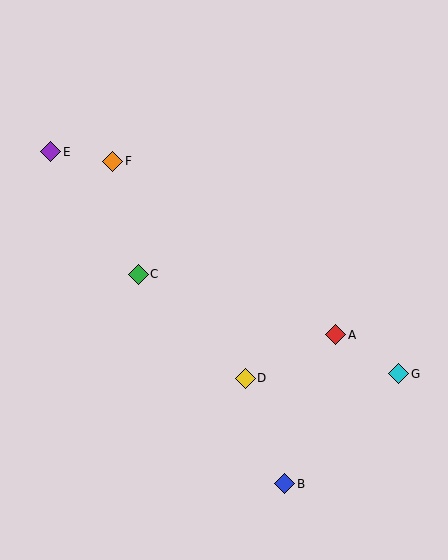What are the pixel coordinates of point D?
Point D is at (245, 378).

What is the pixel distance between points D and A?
The distance between D and A is 100 pixels.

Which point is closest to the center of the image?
Point C at (138, 274) is closest to the center.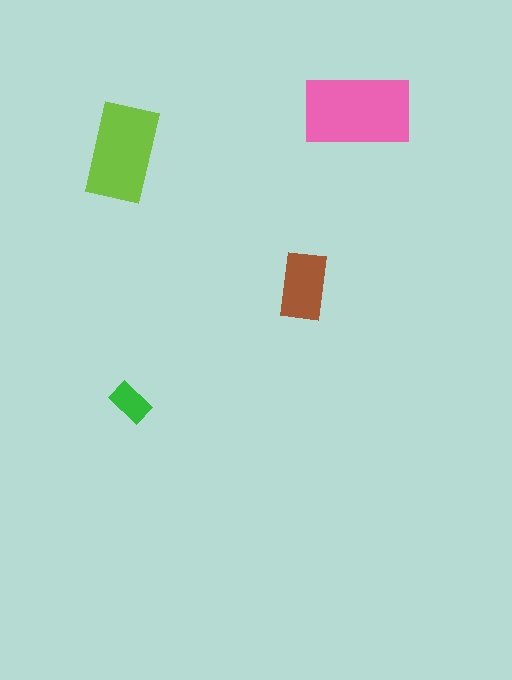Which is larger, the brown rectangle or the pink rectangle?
The pink one.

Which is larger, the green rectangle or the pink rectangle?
The pink one.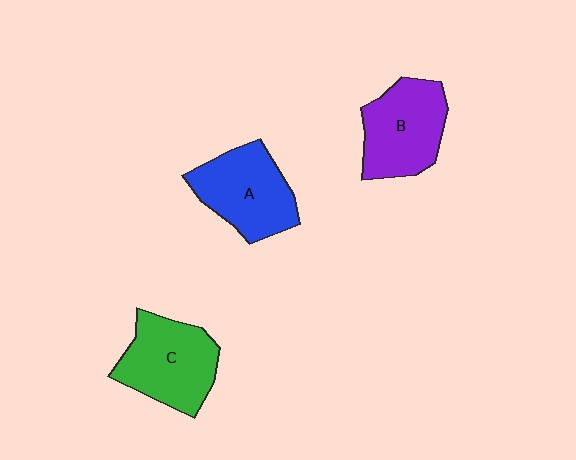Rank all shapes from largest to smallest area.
From largest to smallest: C (green), A (blue), B (purple).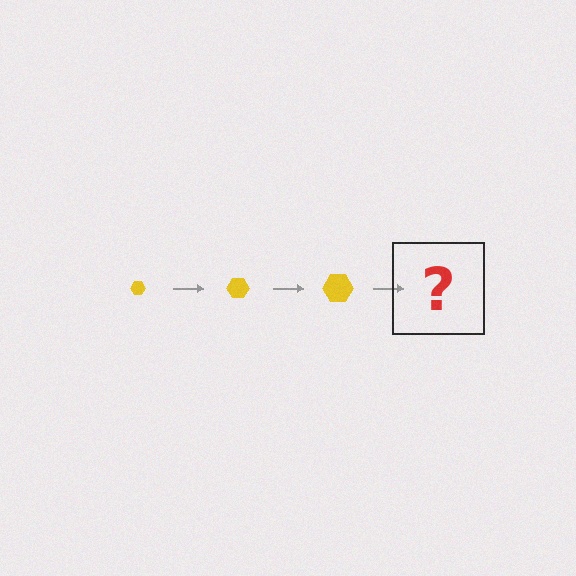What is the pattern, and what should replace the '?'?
The pattern is that the hexagon gets progressively larger each step. The '?' should be a yellow hexagon, larger than the previous one.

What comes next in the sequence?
The next element should be a yellow hexagon, larger than the previous one.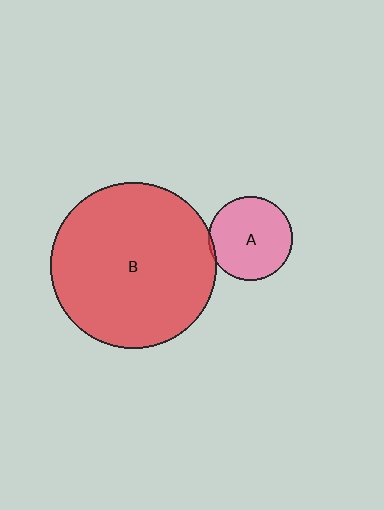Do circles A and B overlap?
Yes.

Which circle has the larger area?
Circle B (red).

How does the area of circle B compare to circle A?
Approximately 3.9 times.